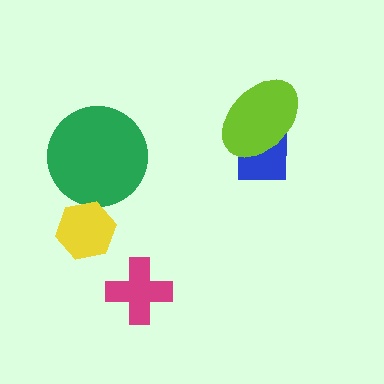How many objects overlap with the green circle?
0 objects overlap with the green circle.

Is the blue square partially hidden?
Yes, it is partially covered by another shape.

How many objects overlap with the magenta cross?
0 objects overlap with the magenta cross.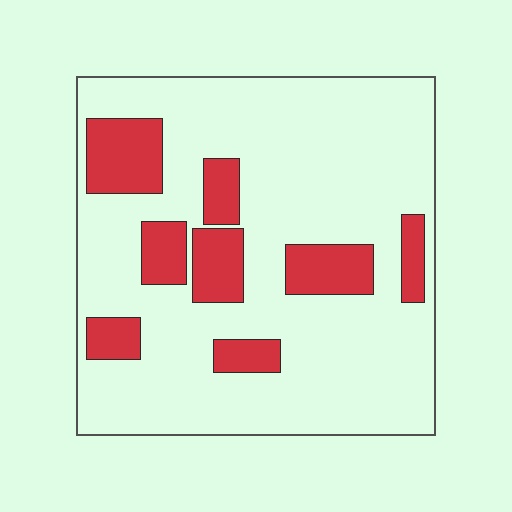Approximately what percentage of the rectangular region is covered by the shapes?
Approximately 20%.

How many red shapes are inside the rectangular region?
8.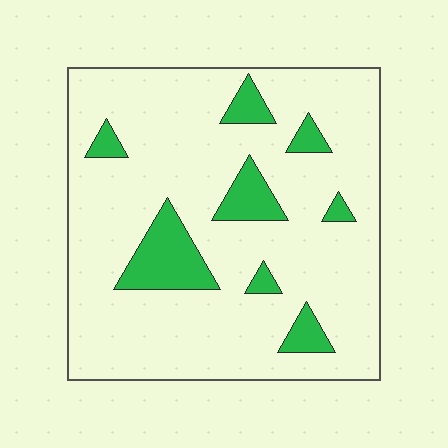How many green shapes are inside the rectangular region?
8.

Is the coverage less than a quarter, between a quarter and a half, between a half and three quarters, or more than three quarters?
Less than a quarter.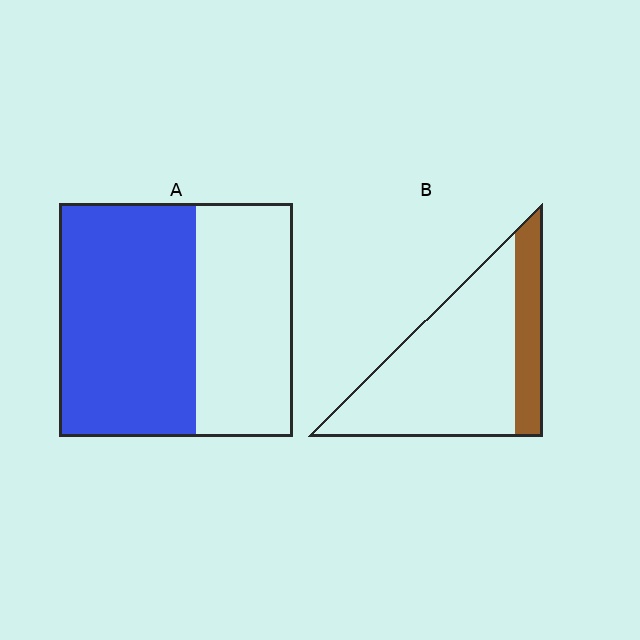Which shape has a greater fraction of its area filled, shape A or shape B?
Shape A.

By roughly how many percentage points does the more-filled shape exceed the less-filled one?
By roughly 35 percentage points (A over B).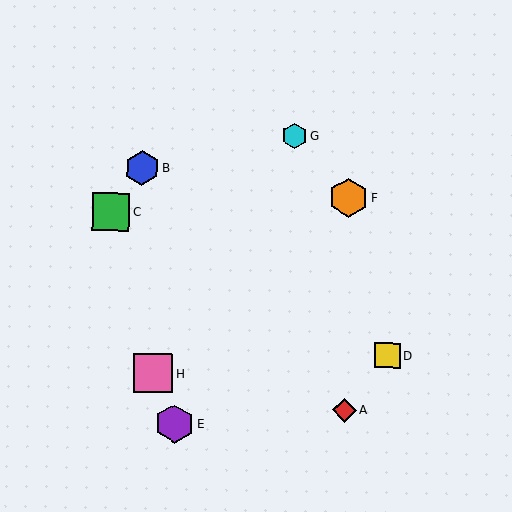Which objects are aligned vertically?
Objects A, F are aligned vertically.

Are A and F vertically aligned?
Yes, both are at x≈345.